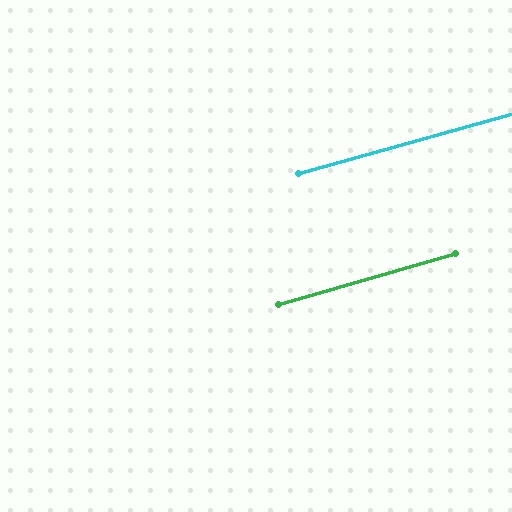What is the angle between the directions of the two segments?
Approximately 1 degree.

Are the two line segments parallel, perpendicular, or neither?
Parallel — their directions differ by only 0.5°.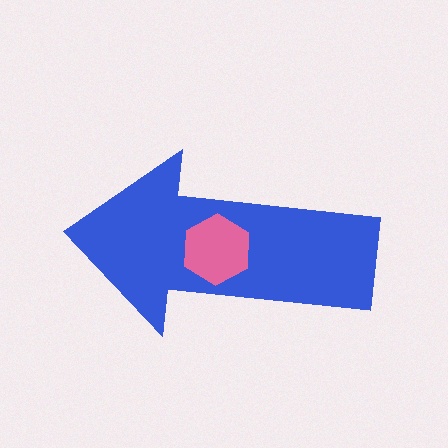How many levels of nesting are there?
2.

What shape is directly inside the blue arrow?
The pink hexagon.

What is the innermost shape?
The pink hexagon.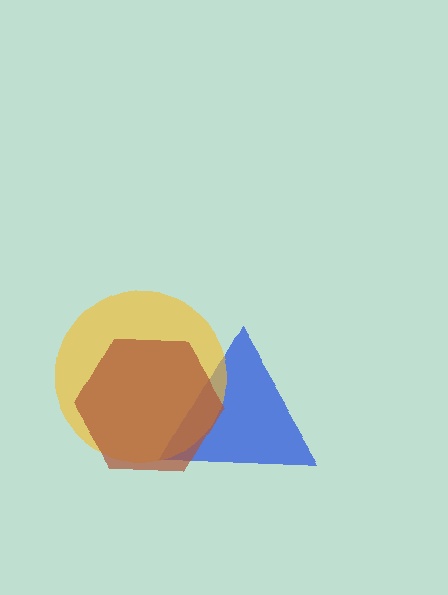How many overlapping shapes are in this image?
There are 3 overlapping shapes in the image.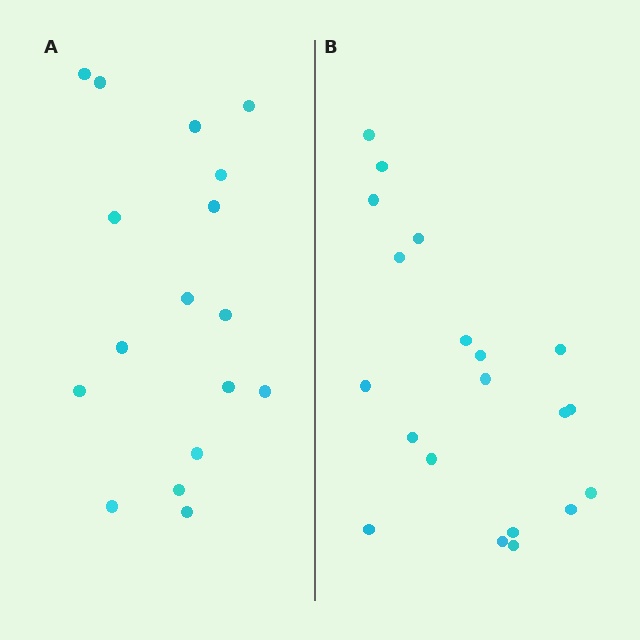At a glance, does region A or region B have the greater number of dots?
Region B (the right region) has more dots.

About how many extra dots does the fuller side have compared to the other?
Region B has just a few more — roughly 2 or 3 more dots than region A.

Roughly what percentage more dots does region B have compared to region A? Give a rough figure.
About 20% more.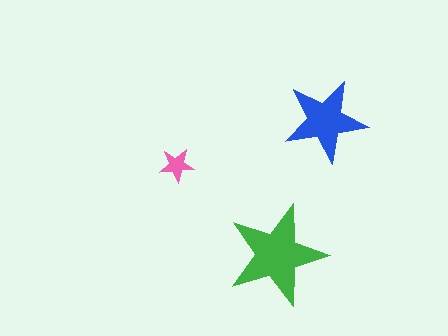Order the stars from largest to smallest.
the green one, the blue one, the pink one.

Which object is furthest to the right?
The blue star is rightmost.